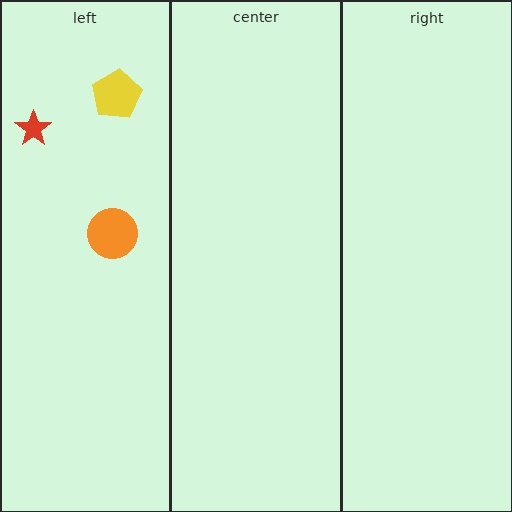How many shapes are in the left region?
3.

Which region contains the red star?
The left region.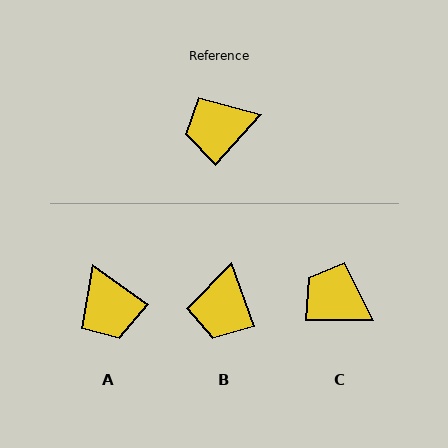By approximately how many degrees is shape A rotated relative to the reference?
Approximately 96 degrees counter-clockwise.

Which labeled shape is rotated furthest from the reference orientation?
A, about 96 degrees away.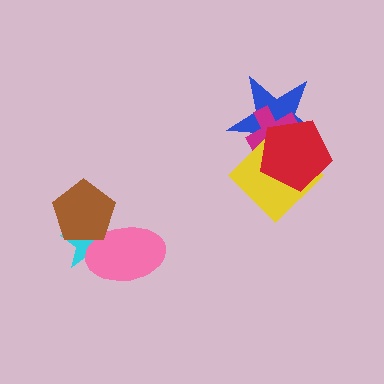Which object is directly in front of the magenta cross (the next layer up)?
The yellow diamond is directly in front of the magenta cross.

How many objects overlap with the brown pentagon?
2 objects overlap with the brown pentagon.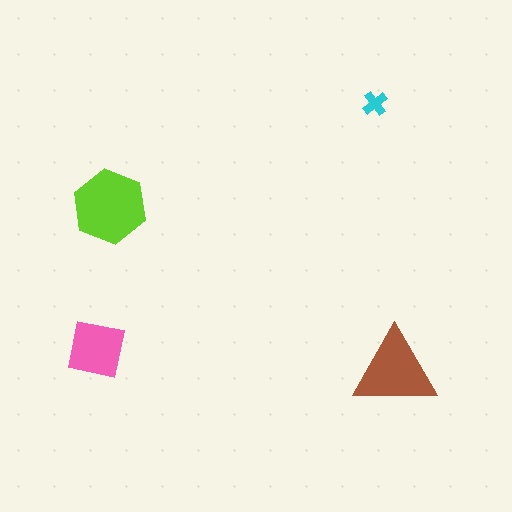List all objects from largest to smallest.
The lime hexagon, the brown triangle, the pink square, the cyan cross.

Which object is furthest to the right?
The brown triangle is rightmost.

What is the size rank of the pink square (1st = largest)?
3rd.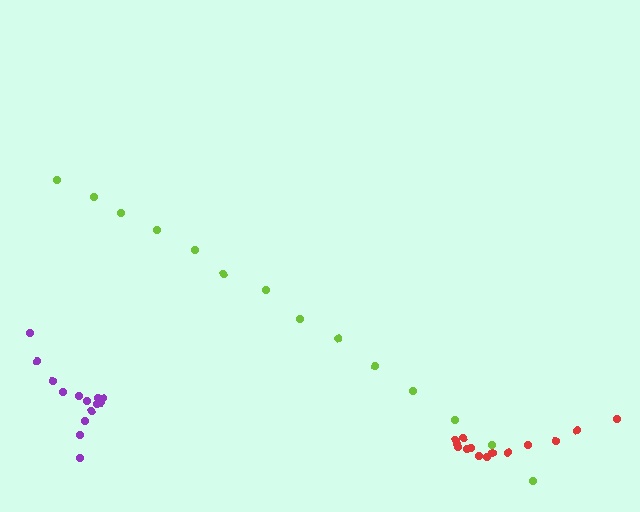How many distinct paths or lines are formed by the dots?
There are 3 distinct paths.